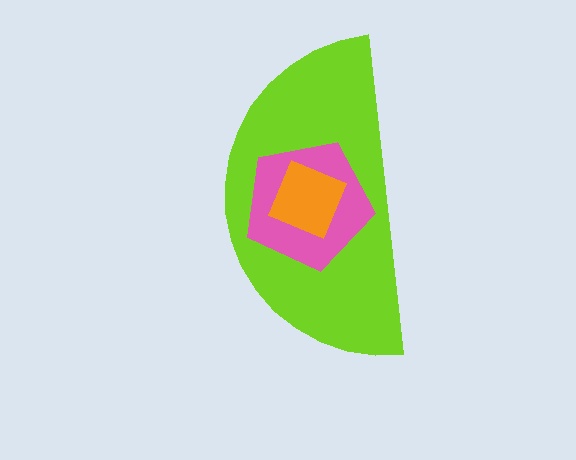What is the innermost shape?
The orange square.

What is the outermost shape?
The lime semicircle.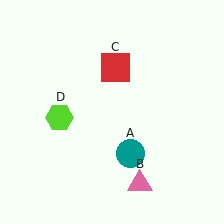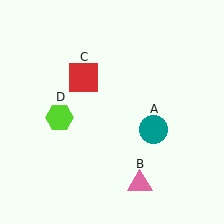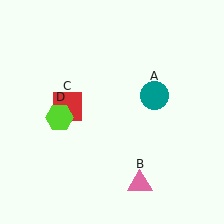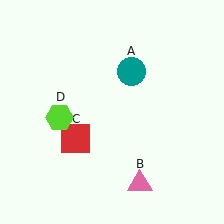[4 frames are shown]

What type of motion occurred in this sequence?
The teal circle (object A), red square (object C) rotated counterclockwise around the center of the scene.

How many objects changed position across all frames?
2 objects changed position: teal circle (object A), red square (object C).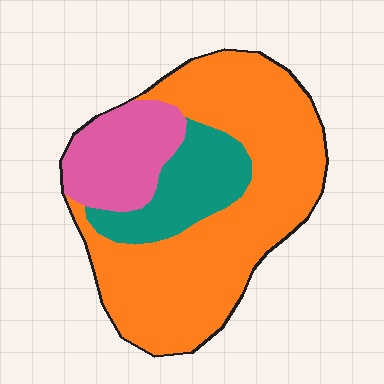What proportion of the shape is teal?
Teal takes up less than a quarter of the shape.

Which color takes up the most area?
Orange, at roughly 65%.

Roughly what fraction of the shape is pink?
Pink covers 18% of the shape.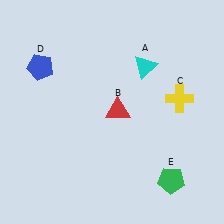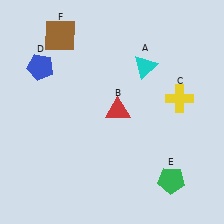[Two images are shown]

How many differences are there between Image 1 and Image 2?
There is 1 difference between the two images.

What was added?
A brown square (F) was added in Image 2.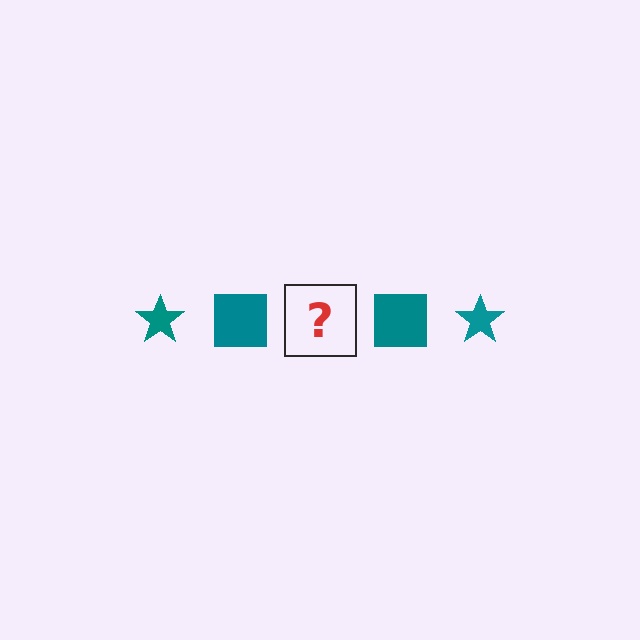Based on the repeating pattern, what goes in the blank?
The blank should be a teal star.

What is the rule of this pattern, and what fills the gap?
The rule is that the pattern cycles through star, square shapes in teal. The gap should be filled with a teal star.